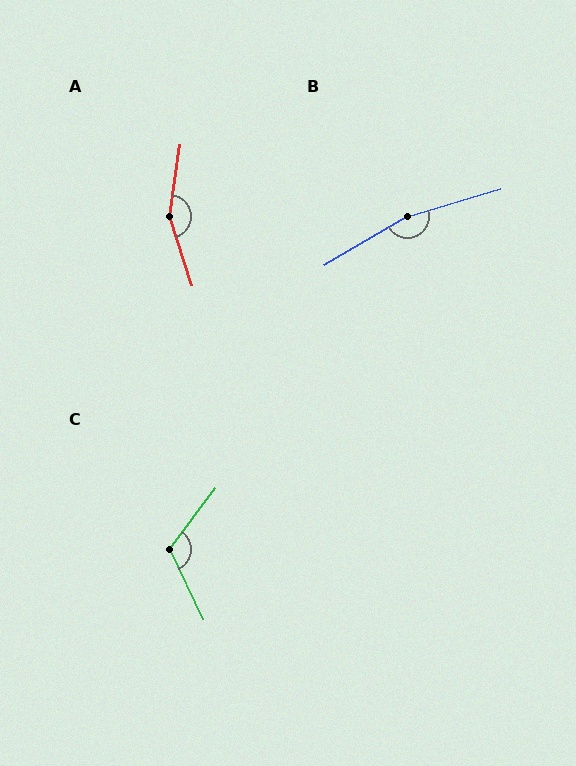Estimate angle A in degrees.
Approximately 154 degrees.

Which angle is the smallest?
C, at approximately 118 degrees.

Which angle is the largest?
B, at approximately 166 degrees.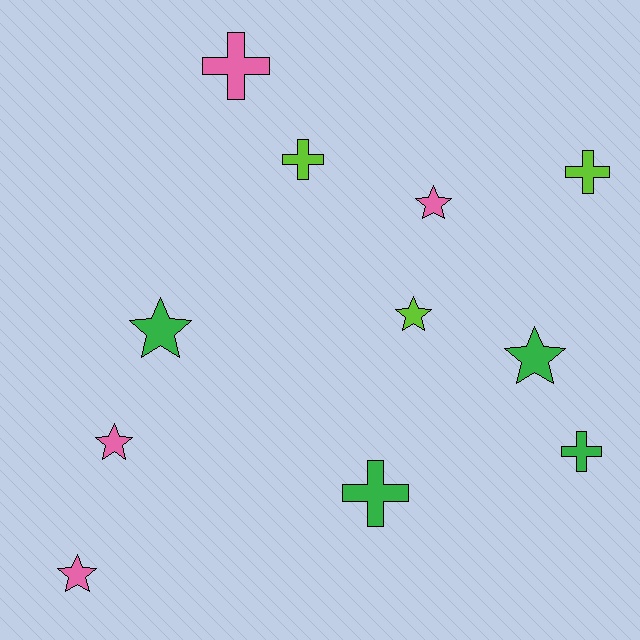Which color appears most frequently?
Pink, with 4 objects.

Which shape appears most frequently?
Star, with 6 objects.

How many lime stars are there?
There is 1 lime star.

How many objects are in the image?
There are 11 objects.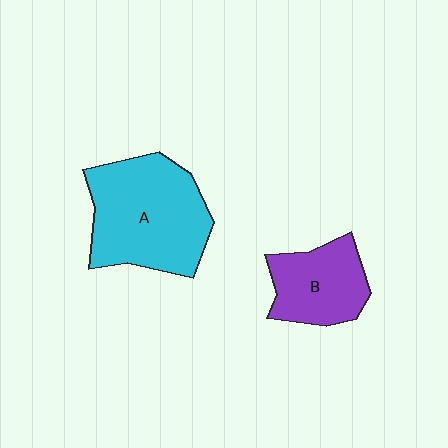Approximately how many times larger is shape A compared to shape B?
Approximately 1.7 times.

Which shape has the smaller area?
Shape B (purple).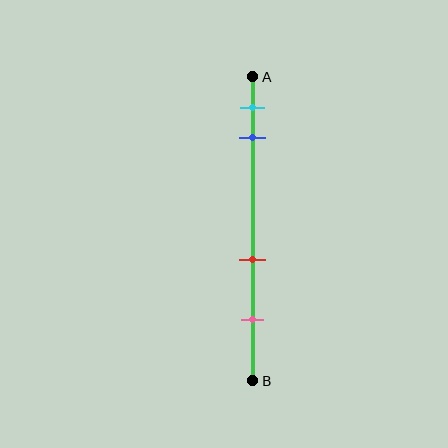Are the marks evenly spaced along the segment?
No, the marks are not evenly spaced.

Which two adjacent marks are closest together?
The cyan and blue marks are the closest adjacent pair.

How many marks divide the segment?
There are 4 marks dividing the segment.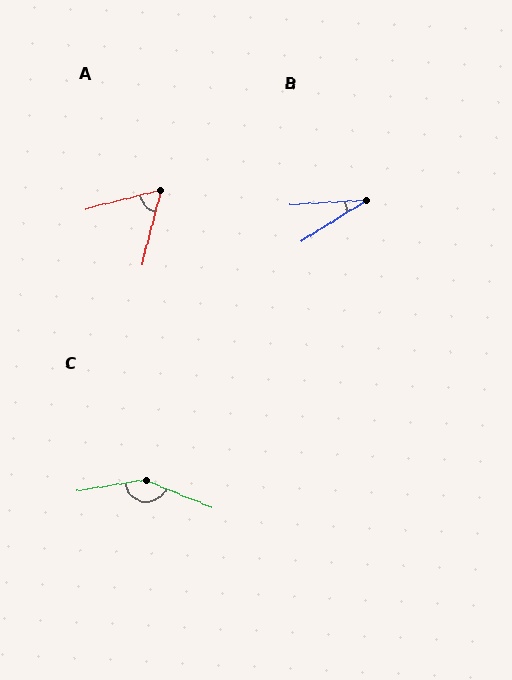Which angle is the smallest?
B, at approximately 29 degrees.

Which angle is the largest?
C, at approximately 149 degrees.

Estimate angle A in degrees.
Approximately 61 degrees.